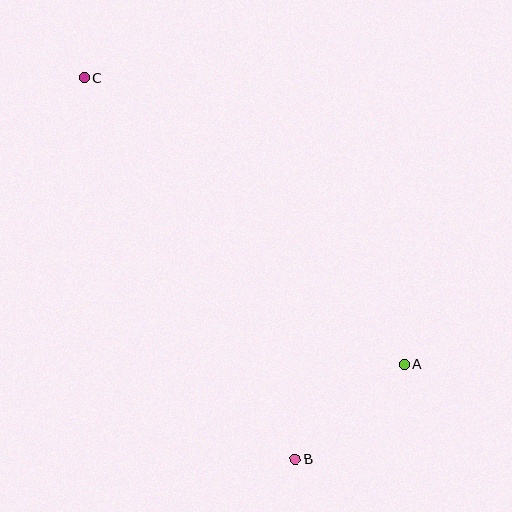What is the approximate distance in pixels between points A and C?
The distance between A and C is approximately 430 pixels.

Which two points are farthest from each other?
Points B and C are farthest from each other.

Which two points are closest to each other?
Points A and B are closest to each other.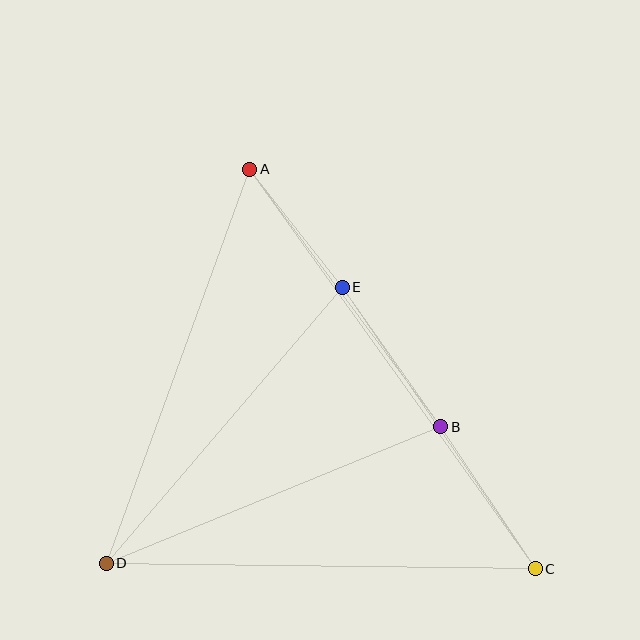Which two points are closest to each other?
Points A and E are closest to each other.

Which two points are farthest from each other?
Points A and C are farthest from each other.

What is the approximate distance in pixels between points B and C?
The distance between B and C is approximately 171 pixels.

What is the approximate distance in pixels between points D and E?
The distance between D and E is approximately 363 pixels.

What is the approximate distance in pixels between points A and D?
The distance between A and D is approximately 419 pixels.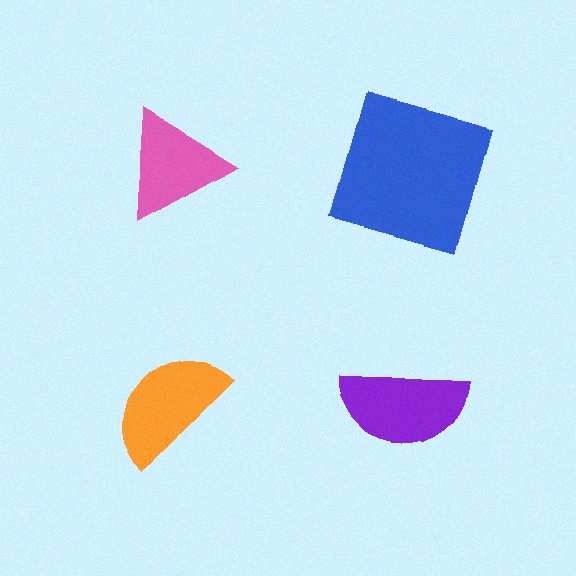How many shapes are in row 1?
2 shapes.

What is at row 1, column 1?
A pink triangle.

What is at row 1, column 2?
A blue square.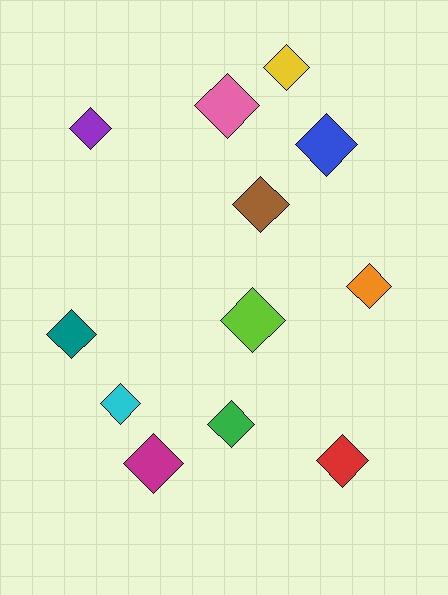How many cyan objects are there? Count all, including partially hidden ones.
There is 1 cyan object.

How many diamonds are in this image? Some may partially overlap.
There are 12 diamonds.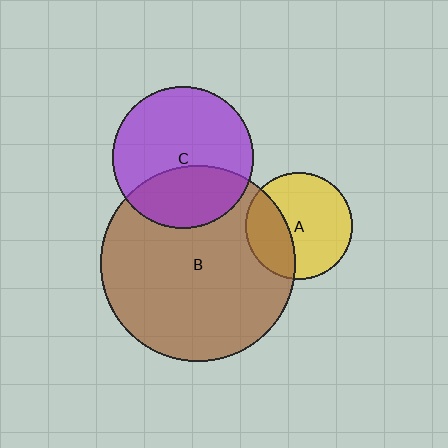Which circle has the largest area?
Circle B (brown).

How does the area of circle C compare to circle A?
Approximately 1.7 times.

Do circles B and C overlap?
Yes.